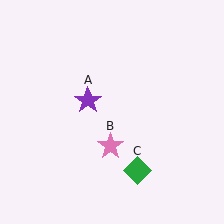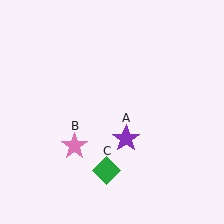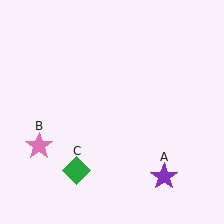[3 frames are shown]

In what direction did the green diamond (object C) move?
The green diamond (object C) moved left.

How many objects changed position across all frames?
3 objects changed position: purple star (object A), pink star (object B), green diamond (object C).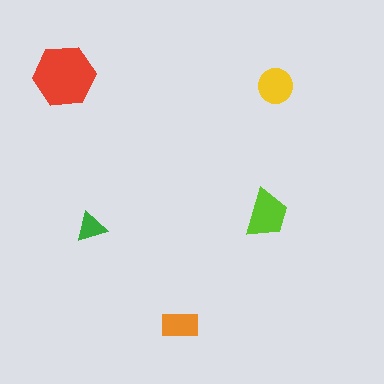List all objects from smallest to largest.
The green triangle, the orange rectangle, the yellow circle, the lime trapezoid, the red hexagon.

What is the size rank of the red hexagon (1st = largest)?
1st.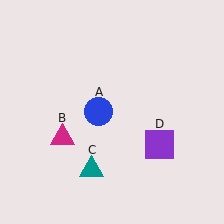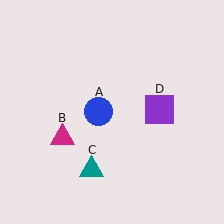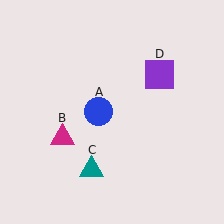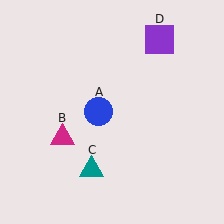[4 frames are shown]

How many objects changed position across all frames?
1 object changed position: purple square (object D).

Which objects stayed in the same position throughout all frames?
Blue circle (object A) and magenta triangle (object B) and teal triangle (object C) remained stationary.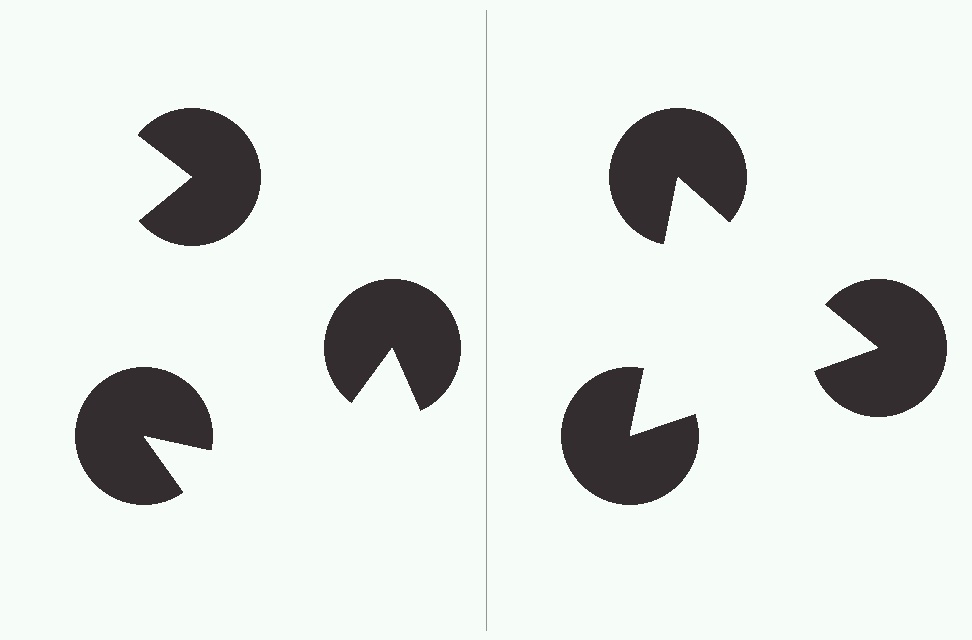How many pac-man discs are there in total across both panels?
6 — 3 on each side.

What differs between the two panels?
The pac-man discs are positioned identically on both sides; only the wedge orientations differ. On the right they align to a triangle; on the left they are misaligned.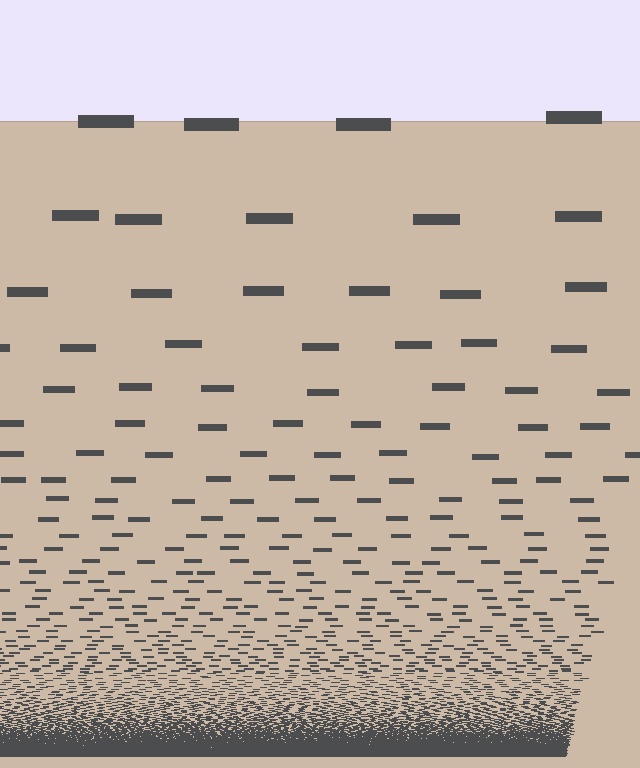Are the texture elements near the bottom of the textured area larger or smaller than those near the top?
Smaller. The gradient is inverted — elements near the bottom are smaller and denser.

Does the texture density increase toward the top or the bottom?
Density increases toward the bottom.